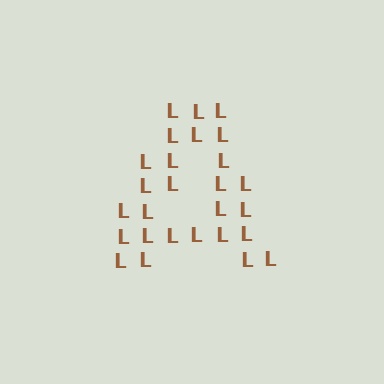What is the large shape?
The large shape is the letter A.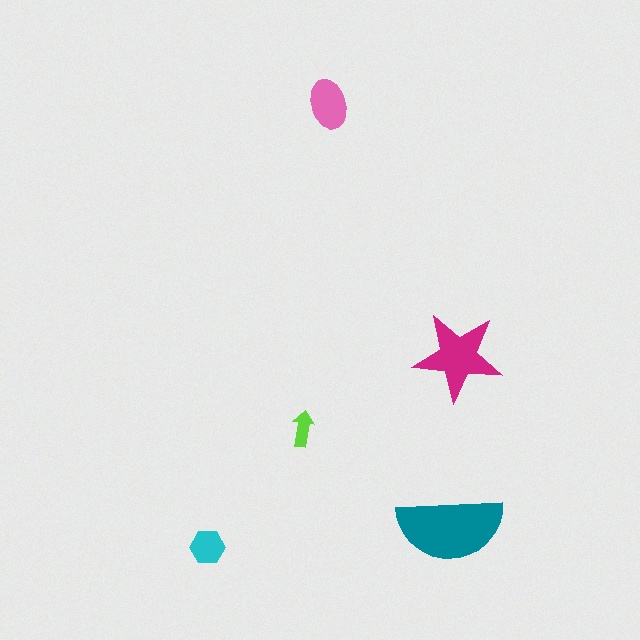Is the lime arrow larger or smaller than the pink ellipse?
Smaller.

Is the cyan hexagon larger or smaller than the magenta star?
Smaller.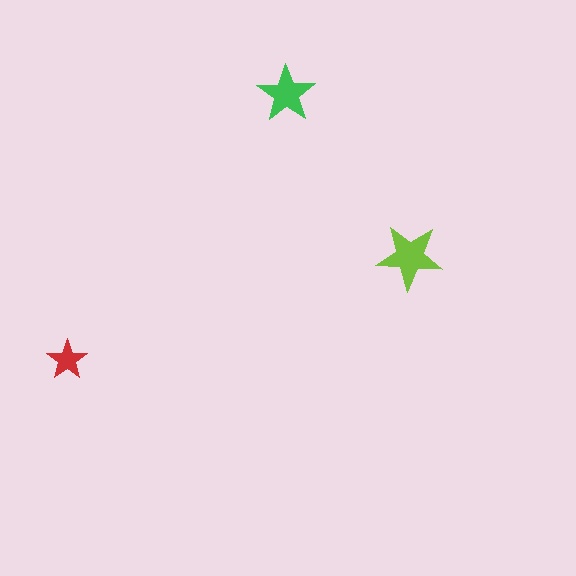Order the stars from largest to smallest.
the lime one, the green one, the red one.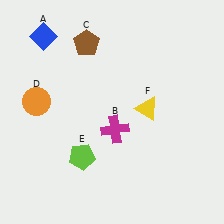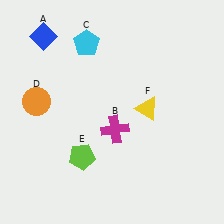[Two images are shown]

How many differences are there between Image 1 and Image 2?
There is 1 difference between the two images.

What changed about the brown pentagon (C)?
In Image 1, C is brown. In Image 2, it changed to cyan.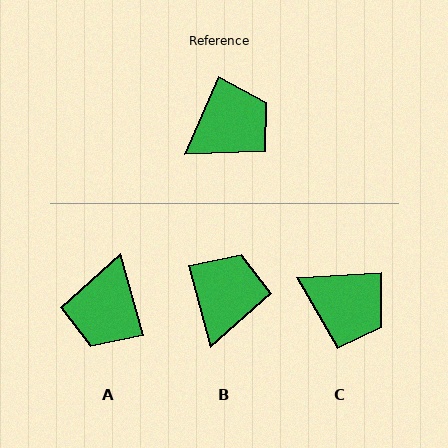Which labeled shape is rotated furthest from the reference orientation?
A, about 141 degrees away.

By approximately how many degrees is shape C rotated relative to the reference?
Approximately 63 degrees clockwise.